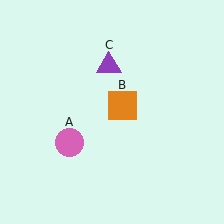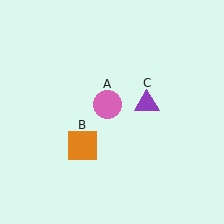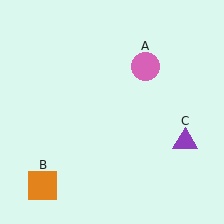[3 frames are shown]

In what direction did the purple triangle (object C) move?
The purple triangle (object C) moved down and to the right.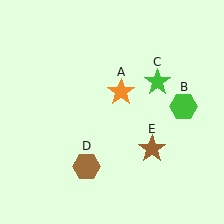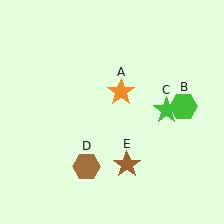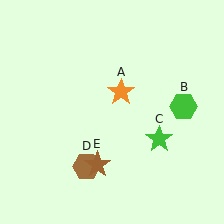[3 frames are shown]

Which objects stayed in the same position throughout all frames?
Orange star (object A) and green hexagon (object B) and brown hexagon (object D) remained stationary.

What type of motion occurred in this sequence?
The green star (object C), brown star (object E) rotated clockwise around the center of the scene.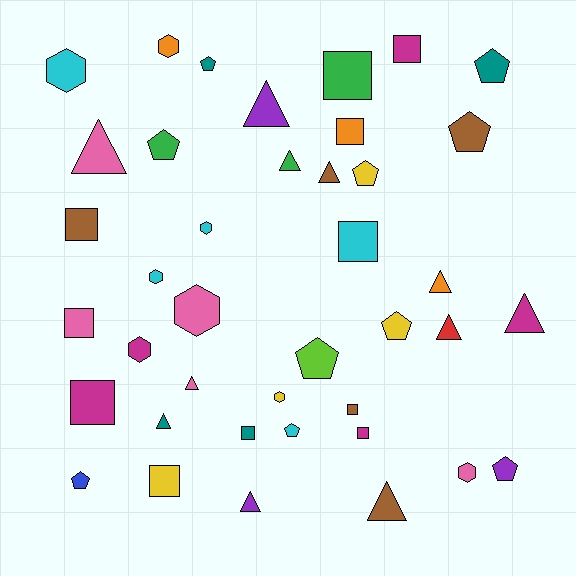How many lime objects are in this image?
There is 1 lime object.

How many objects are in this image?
There are 40 objects.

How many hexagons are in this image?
There are 8 hexagons.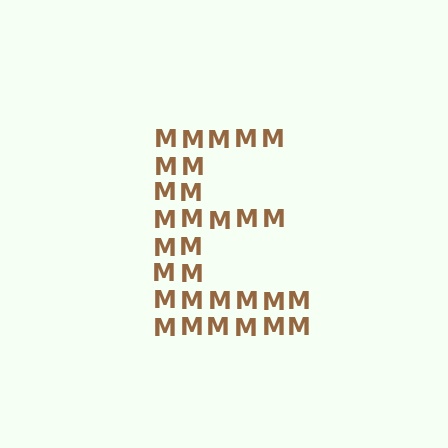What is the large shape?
The large shape is the letter E.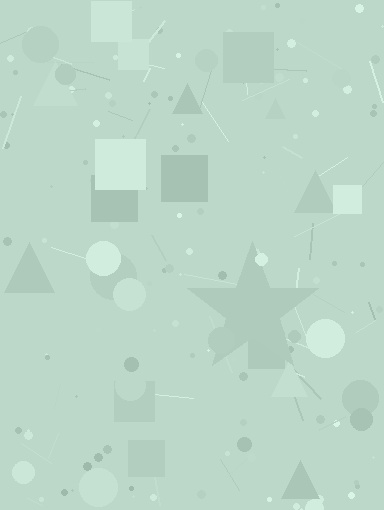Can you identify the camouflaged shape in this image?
The camouflaged shape is a star.